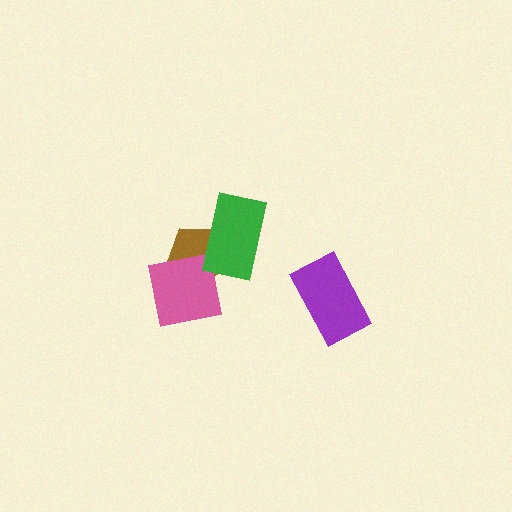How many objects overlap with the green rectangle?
1 object overlaps with the green rectangle.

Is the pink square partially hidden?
No, no other shape covers it.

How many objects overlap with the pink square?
1 object overlaps with the pink square.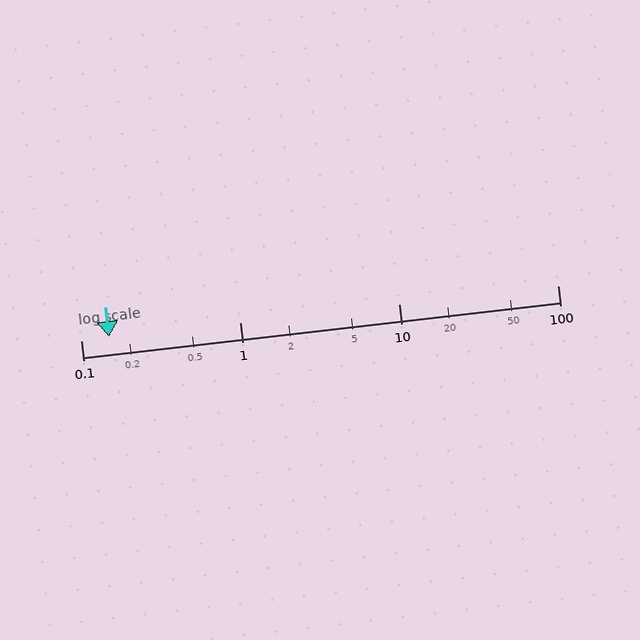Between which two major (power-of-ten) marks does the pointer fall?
The pointer is between 0.1 and 1.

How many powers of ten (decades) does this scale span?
The scale spans 3 decades, from 0.1 to 100.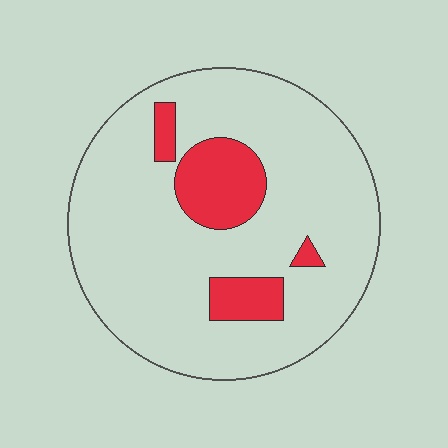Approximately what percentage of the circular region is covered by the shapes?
Approximately 15%.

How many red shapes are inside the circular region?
4.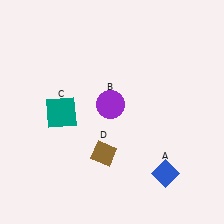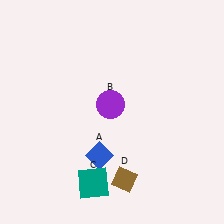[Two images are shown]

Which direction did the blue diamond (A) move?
The blue diamond (A) moved left.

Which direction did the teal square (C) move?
The teal square (C) moved down.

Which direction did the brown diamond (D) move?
The brown diamond (D) moved down.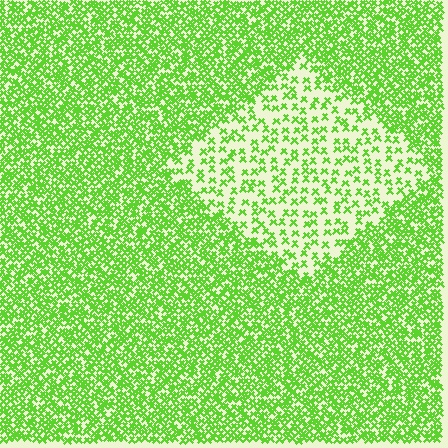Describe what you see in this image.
The image contains small lime elements arranged at two different densities. A diamond-shaped region is visible where the elements are less densely packed than the surrounding area.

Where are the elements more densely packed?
The elements are more densely packed outside the diamond boundary.